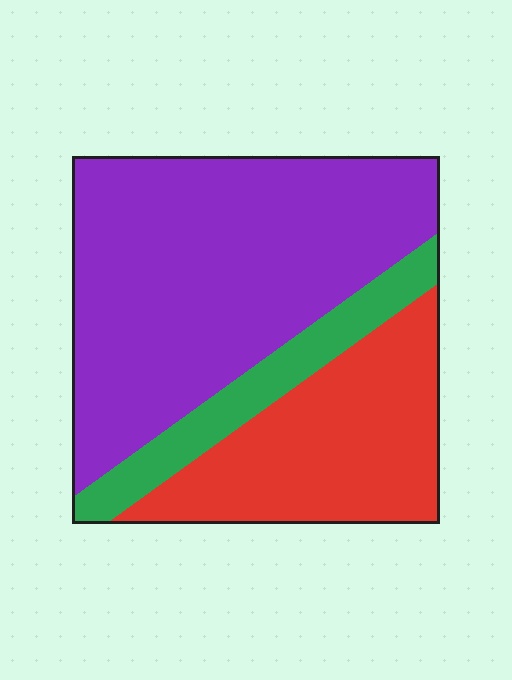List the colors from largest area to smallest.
From largest to smallest: purple, red, green.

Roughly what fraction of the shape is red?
Red takes up about one third (1/3) of the shape.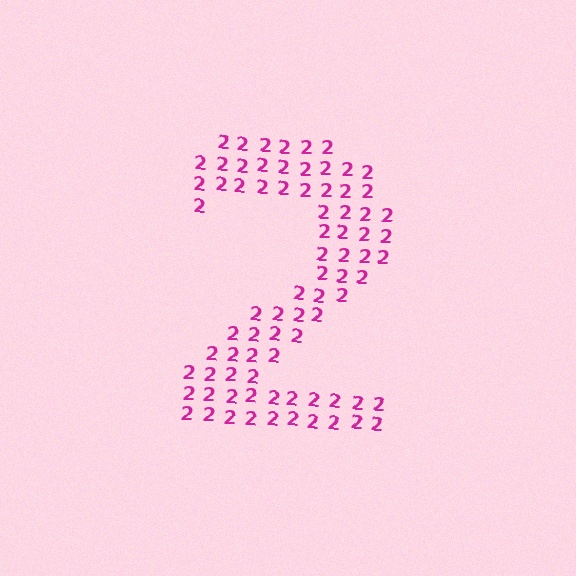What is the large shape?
The large shape is the digit 2.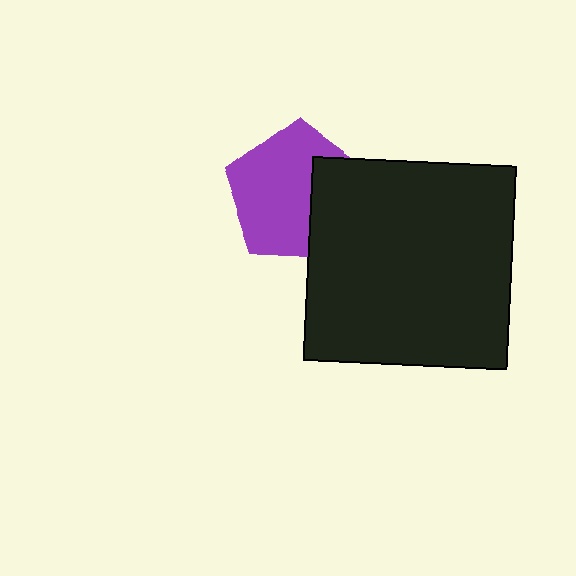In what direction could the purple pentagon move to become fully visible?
The purple pentagon could move left. That would shift it out from behind the black square entirely.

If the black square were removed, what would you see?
You would see the complete purple pentagon.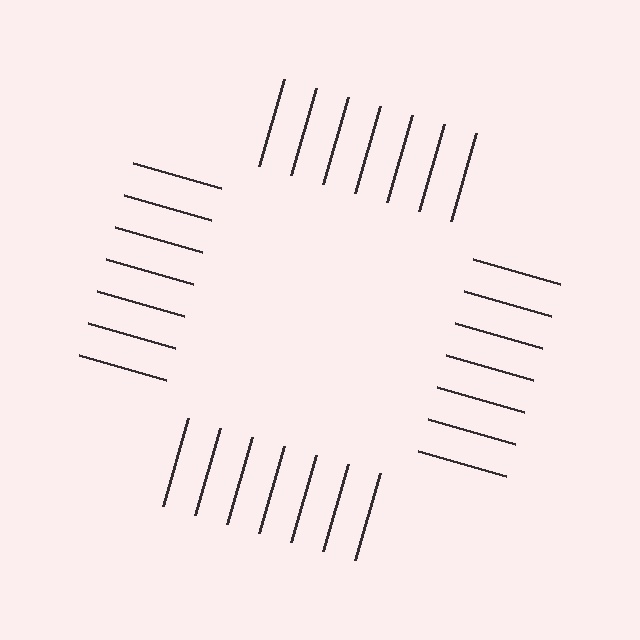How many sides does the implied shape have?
4 sides — the line-ends trace a square.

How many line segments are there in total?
28 — 7 along each of the 4 edges.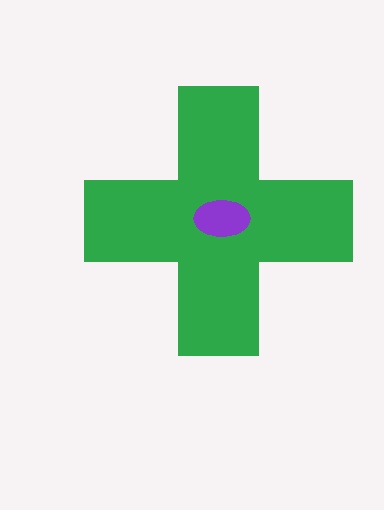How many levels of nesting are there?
2.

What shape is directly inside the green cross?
The purple ellipse.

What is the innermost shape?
The purple ellipse.